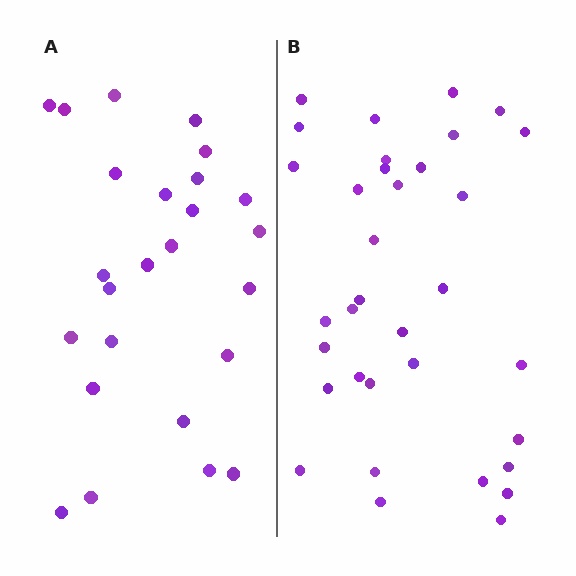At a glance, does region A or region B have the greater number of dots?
Region B (the right region) has more dots.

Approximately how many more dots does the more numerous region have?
Region B has roughly 8 or so more dots than region A.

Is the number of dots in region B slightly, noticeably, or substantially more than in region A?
Region B has noticeably more, but not dramatically so. The ratio is roughly 1.4 to 1.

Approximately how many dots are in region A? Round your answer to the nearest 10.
About 20 dots. (The exact count is 25, which rounds to 20.)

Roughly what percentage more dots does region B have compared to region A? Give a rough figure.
About 35% more.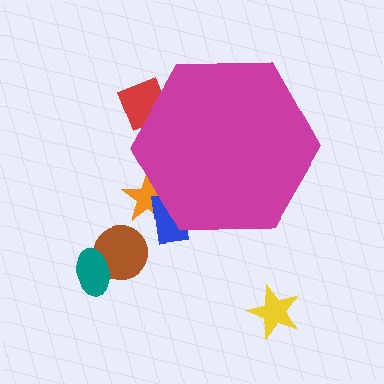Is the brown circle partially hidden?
No, the brown circle is fully visible.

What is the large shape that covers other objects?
A magenta hexagon.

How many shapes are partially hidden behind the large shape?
3 shapes are partially hidden.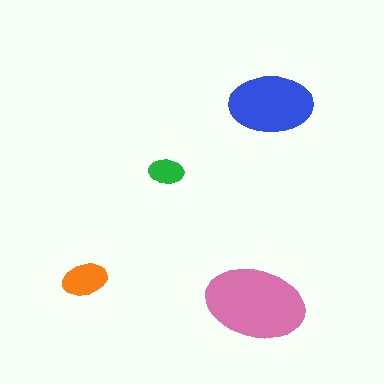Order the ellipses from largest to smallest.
the pink one, the blue one, the orange one, the green one.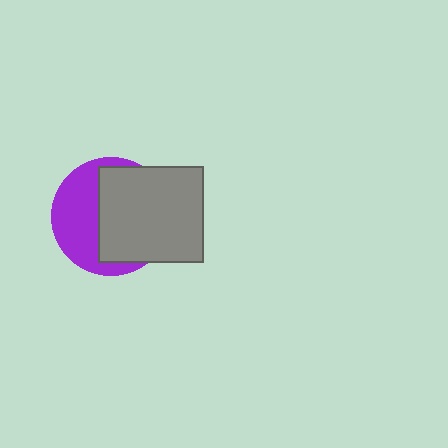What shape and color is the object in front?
The object in front is a gray rectangle.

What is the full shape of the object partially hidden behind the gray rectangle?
The partially hidden object is a purple circle.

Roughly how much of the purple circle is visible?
A small part of it is visible (roughly 42%).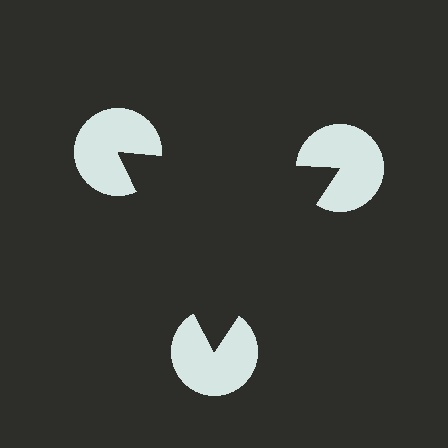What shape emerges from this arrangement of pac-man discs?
An illusory triangle — its edges are inferred from the aligned wedge cuts in the pac-man discs, not physically drawn.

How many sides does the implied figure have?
3 sides.